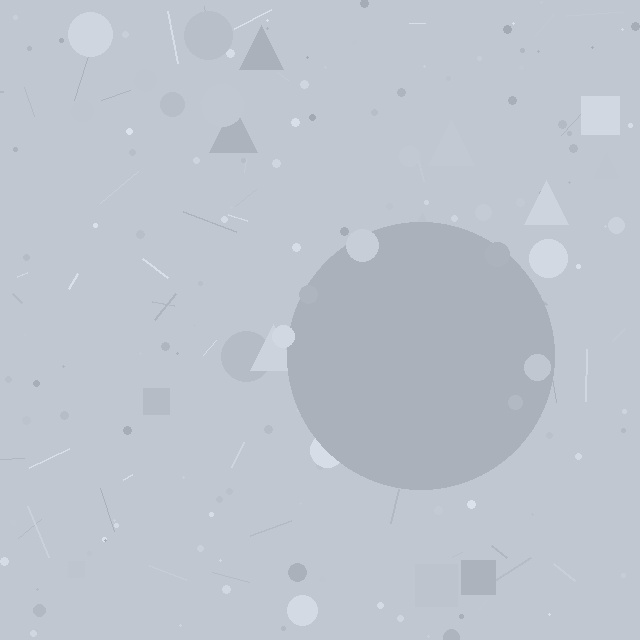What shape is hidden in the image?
A circle is hidden in the image.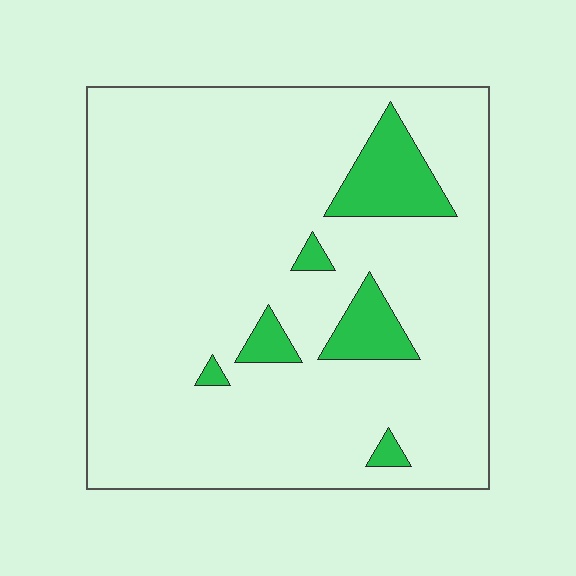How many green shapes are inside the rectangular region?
6.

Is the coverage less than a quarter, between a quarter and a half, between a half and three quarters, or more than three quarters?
Less than a quarter.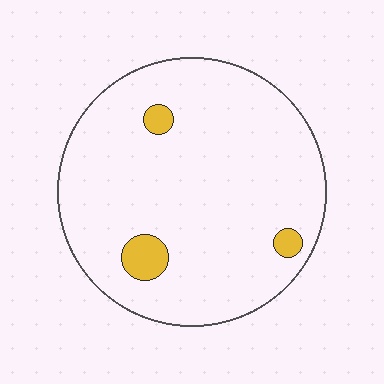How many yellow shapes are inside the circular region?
3.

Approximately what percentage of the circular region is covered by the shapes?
Approximately 5%.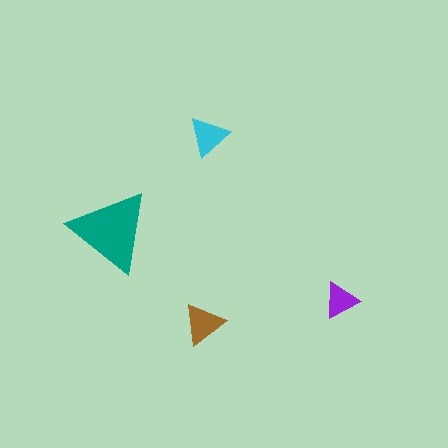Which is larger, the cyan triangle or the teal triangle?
The teal one.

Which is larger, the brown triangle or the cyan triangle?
The brown one.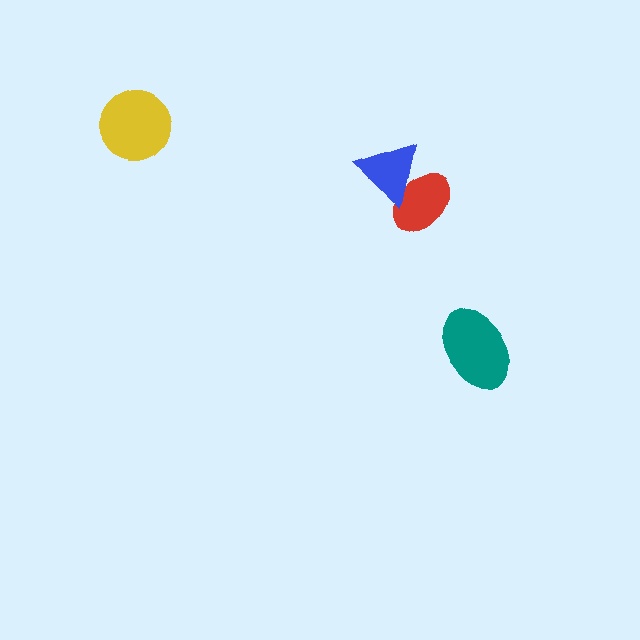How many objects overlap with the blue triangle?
1 object overlaps with the blue triangle.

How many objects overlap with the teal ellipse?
0 objects overlap with the teal ellipse.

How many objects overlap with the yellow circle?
0 objects overlap with the yellow circle.